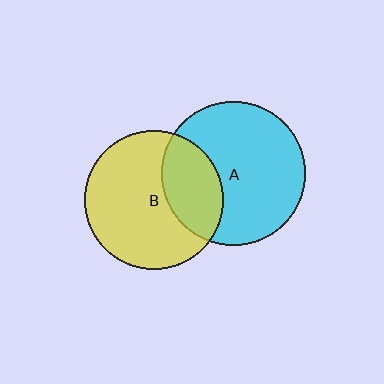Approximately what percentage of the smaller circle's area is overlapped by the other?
Approximately 30%.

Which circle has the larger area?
Circle A (cyan).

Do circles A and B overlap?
Yes.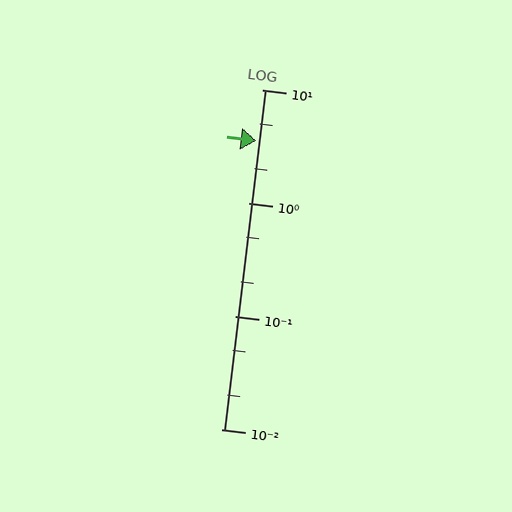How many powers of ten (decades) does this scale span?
The scale spans 3 decades, from 0.01 to 10.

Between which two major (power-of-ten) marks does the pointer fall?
The pointer is between 1 and 10.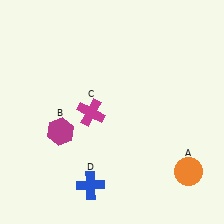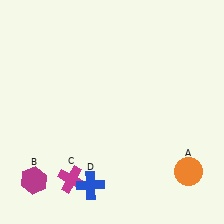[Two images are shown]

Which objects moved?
The objects that moved are: the magenta hexagon (B), the magenta cross (C).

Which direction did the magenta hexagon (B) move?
The magenta hexagon (B) moved down.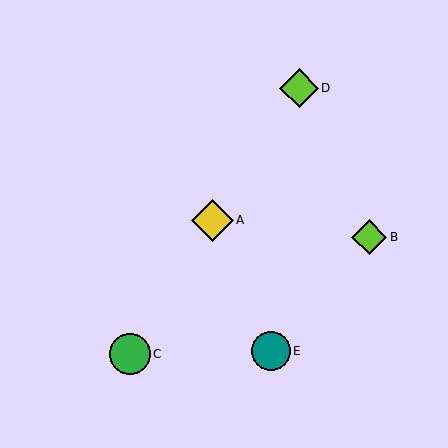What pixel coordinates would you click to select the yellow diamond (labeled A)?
Click at (213, 220) to select the yellow diamond A.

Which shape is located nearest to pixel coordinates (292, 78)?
The lime diamond (labeled D) at (299, 88) is nearest to that location.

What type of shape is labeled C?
Shape C is a green circle.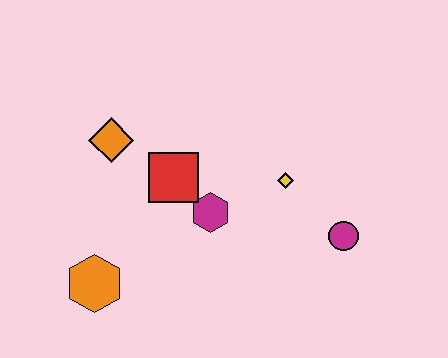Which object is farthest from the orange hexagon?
The magenta circle is farthest from the orange hexagon.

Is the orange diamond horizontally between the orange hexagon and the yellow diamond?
Yes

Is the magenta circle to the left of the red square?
No